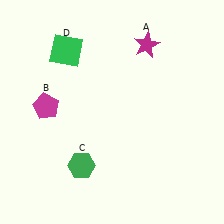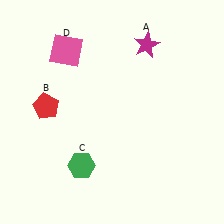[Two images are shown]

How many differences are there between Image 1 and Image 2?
There are 2 differences between the two images.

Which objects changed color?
B changed from magenta to red. D changed from green to pink.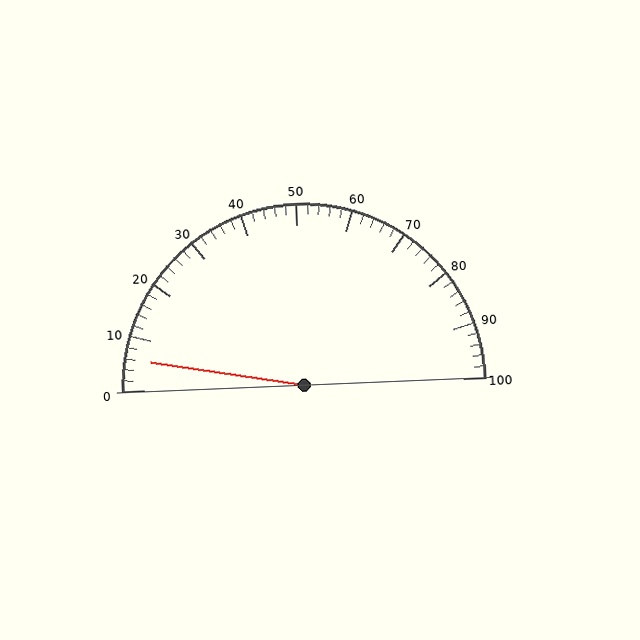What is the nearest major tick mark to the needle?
The nearest major tick mark is 10.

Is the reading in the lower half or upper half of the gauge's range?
The reading is in the lower half of the range (0 to 100).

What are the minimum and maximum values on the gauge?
The gauge ranges from 0 to 100.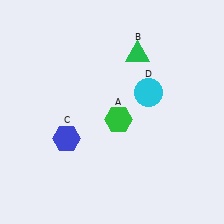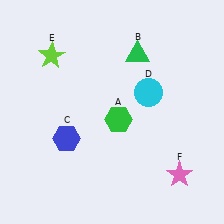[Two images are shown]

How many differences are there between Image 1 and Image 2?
There are 2 differences between the two images.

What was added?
A lime star (E), a pink star (F) were added in Image 2.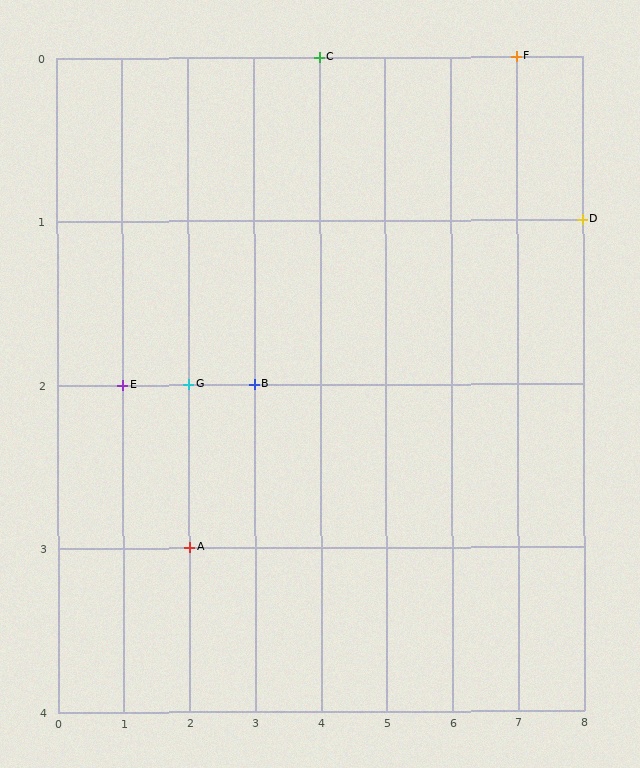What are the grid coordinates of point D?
Point D is at grid coordinates (8, 1).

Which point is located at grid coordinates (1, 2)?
Point E is at (1, 2).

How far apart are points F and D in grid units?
Points F and D are 1 column and 1 row apart (about 1.4 grid units diagonally).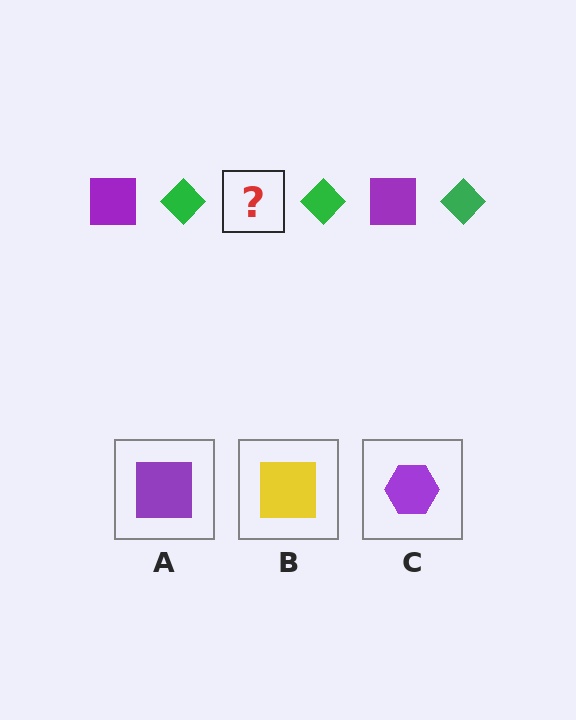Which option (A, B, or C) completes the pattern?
A.